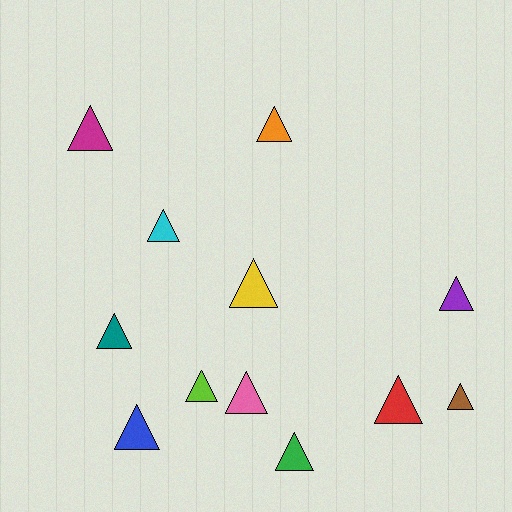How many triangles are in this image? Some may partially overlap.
There are 12 triangles.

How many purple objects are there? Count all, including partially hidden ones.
There is 1 purple object.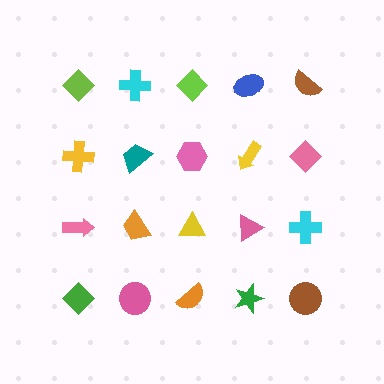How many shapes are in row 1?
5 shapes.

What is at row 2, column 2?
A teal trapezoid.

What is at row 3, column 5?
A cyan cross.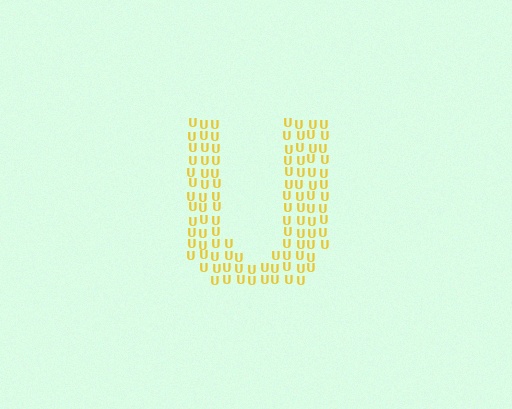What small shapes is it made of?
It is made of small letter U's.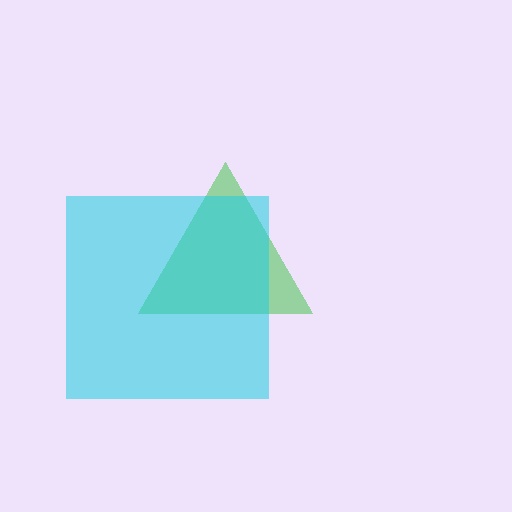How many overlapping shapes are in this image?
There are 2 overlapping shapes in the image.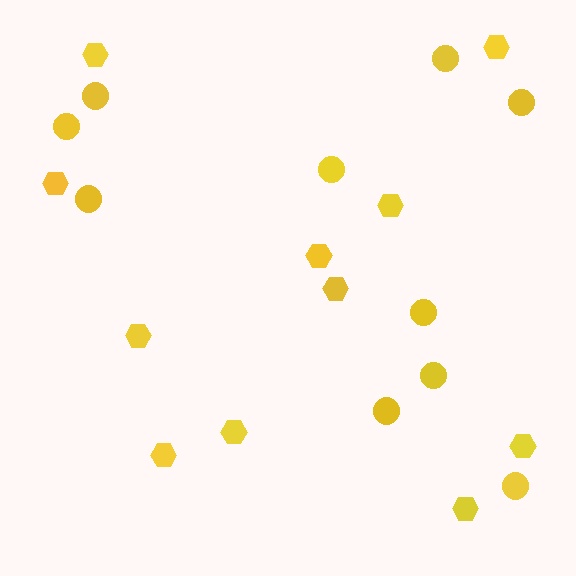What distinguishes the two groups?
There are 2 groups: one group of hexagons (11) and one group of circles (10).